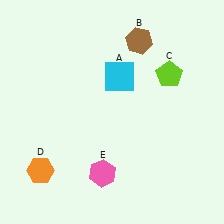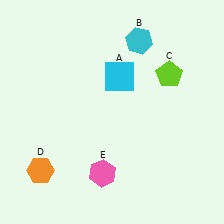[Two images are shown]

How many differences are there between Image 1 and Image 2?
There is 1 difference between the two images.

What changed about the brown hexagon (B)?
In Image 1, B is brown. In Image 2, it changed to cyan.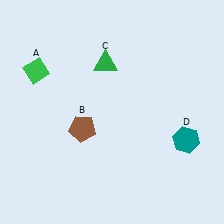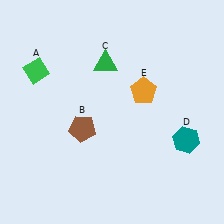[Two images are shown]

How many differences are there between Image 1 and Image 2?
There is 1 difference between the two images.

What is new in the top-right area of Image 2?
An orange pentagon (E) was added in the top-right area of Image 2.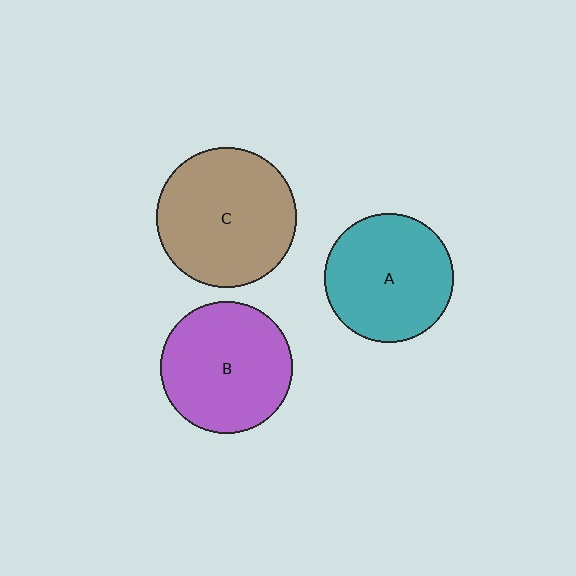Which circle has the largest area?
Circle C (brown).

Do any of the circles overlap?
No, none of the circles overlap.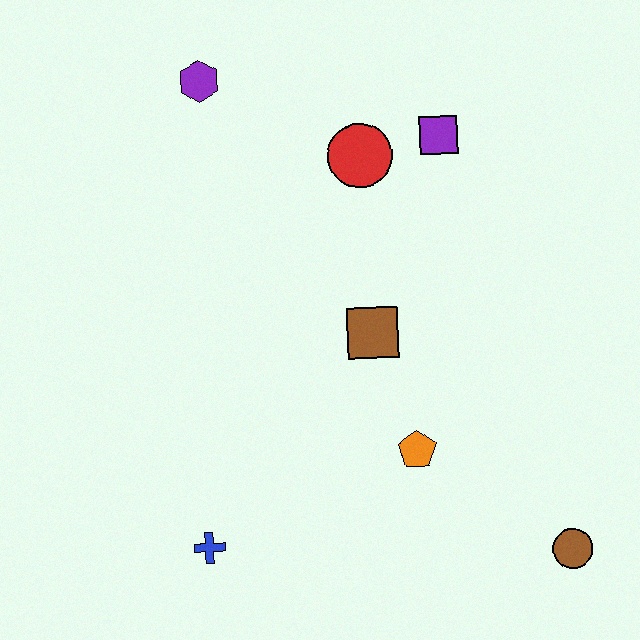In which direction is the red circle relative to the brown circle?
The red circle is above the brown circle.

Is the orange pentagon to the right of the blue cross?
Yes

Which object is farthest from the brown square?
The purple hexagon is farthest from the brown square.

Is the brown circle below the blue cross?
Yes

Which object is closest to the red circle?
The purple square is closest to the red circle.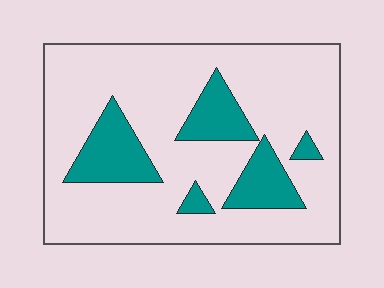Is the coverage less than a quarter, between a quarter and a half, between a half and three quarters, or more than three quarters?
Less than a quarter.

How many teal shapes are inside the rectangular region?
5.